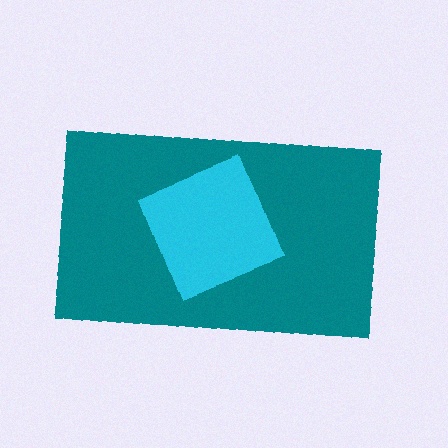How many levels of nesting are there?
2.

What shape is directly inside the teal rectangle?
The cyan diamond.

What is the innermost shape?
The cyan diamond.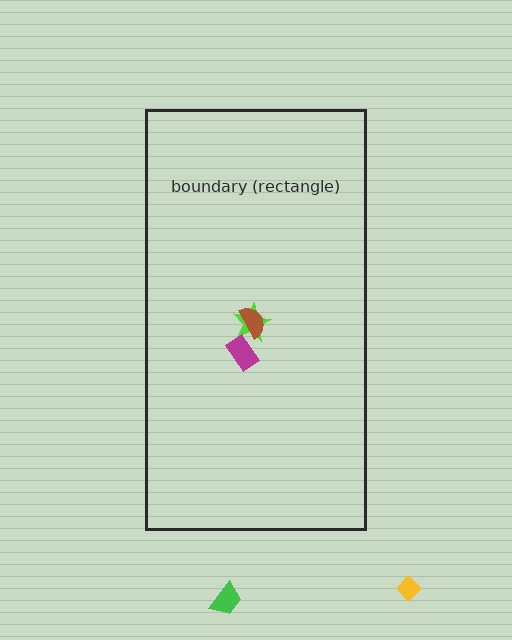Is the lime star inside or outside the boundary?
Inside.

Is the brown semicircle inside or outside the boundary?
Inside.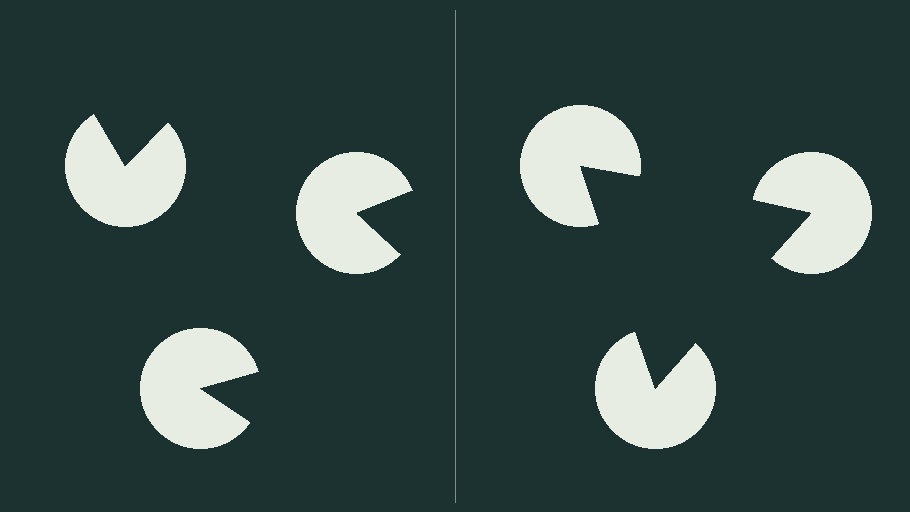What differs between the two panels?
The pac-man discs are positioned identically on both sides; only the wedge orientations differ. On the right they align to a triangle; on the left they are misaligned.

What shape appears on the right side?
An illusory triangle.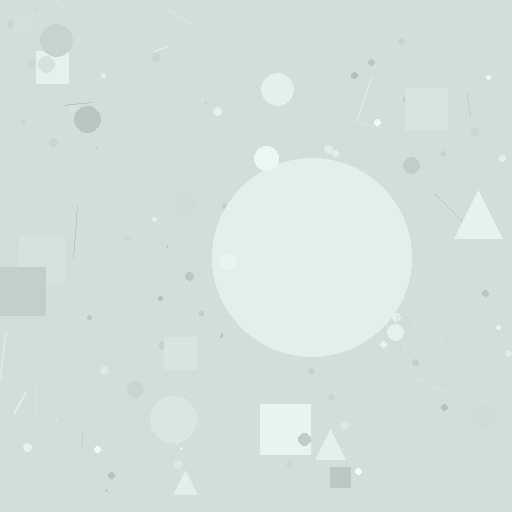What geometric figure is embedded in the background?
A circle is embedded in the background.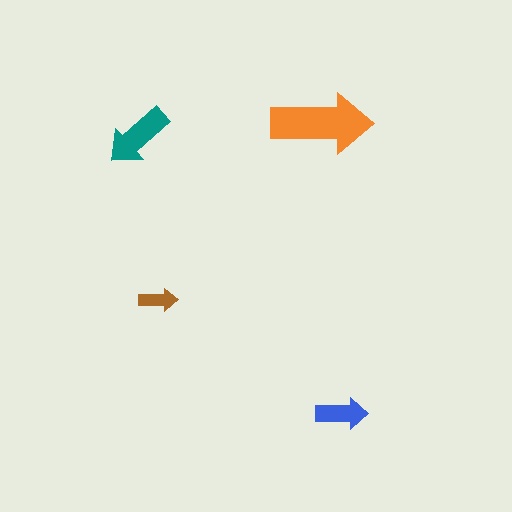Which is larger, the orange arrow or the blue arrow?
The orange one.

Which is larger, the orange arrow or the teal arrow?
The orange one.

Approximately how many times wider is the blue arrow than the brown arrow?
About 1.5 times wider.